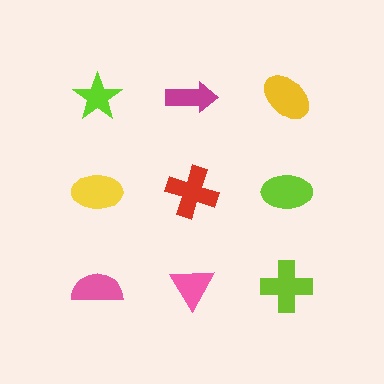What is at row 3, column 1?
A pink semicircle.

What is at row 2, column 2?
A red cross.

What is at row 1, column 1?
A lime star.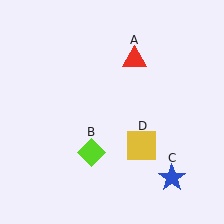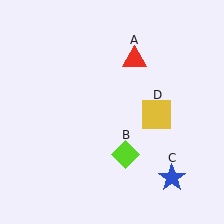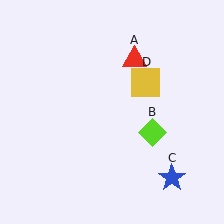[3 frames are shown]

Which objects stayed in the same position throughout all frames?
Red triangle (object A) and blue star (object C) remained stationary.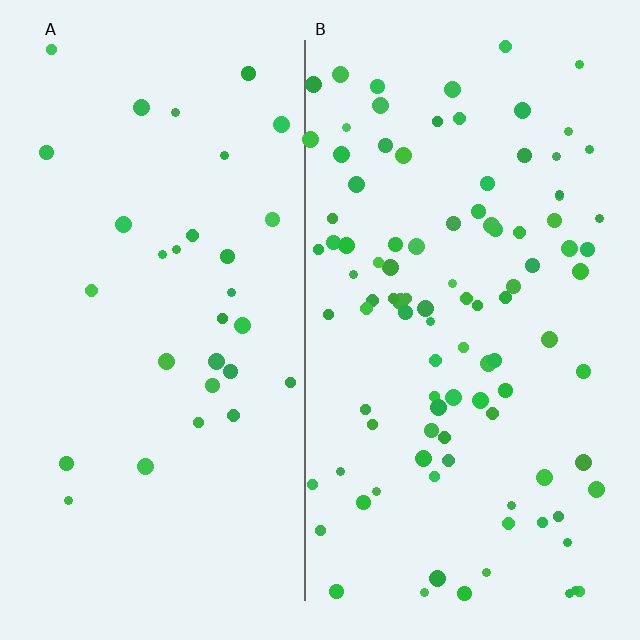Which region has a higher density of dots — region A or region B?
B (the right).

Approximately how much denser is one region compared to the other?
Approximately 3.2× — region B over region A.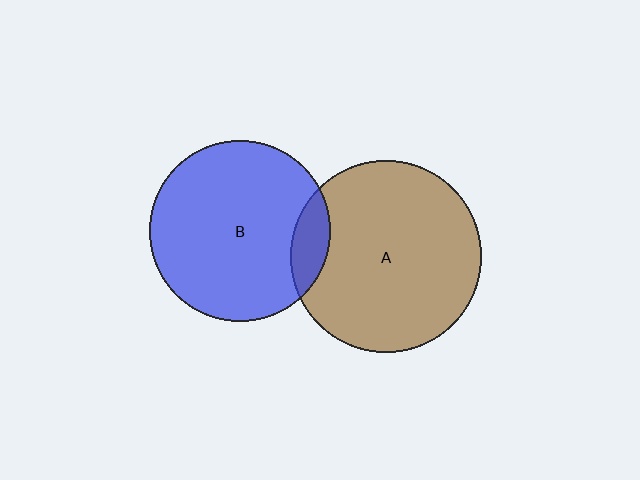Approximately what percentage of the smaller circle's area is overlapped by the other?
Approximately 10%.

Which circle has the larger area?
Circle A (brown).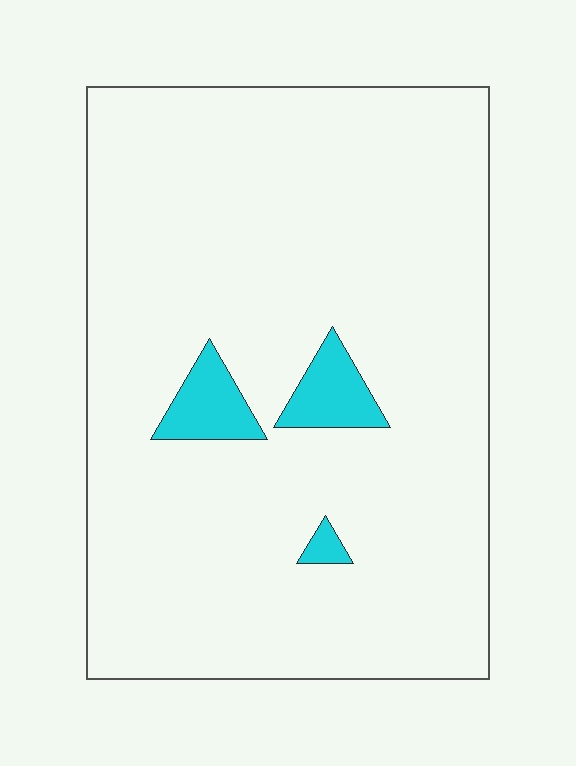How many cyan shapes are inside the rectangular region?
3.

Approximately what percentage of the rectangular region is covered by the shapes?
Approximately 5%.